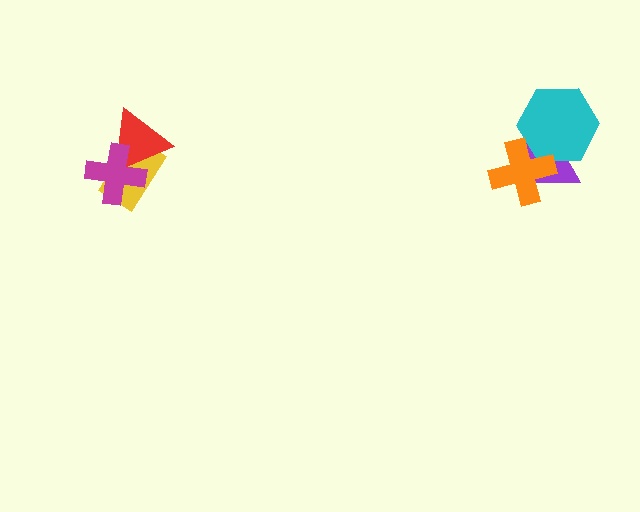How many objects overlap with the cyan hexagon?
2 objects overlap with the cyan hexagon.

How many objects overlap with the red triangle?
2 objects overlap with the red triangle.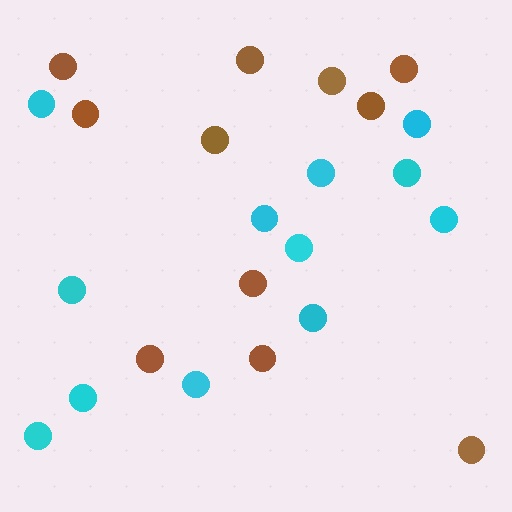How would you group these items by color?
There are 2 groups: one group of cyan circles (12) and one group of brown circles (11).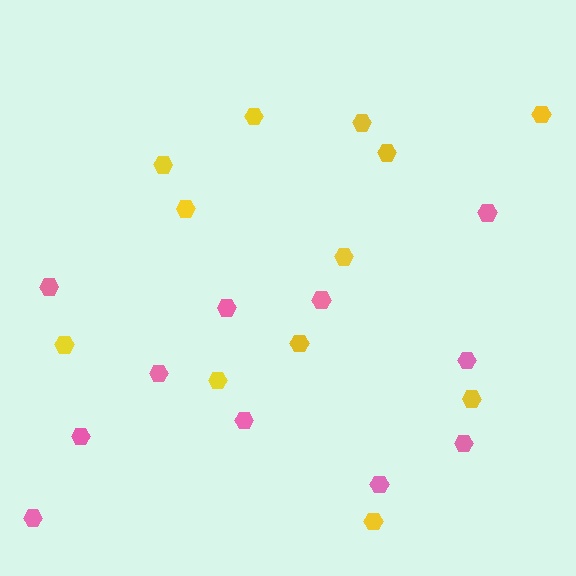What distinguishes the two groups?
There are 2 groups: one group of pink hexagons (11) and one group of yellow hexagons (12).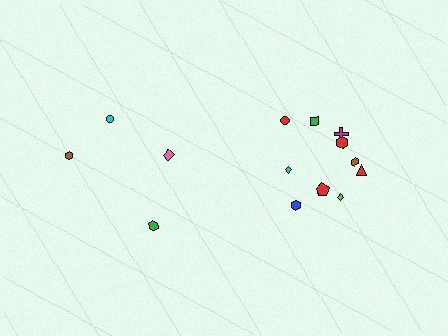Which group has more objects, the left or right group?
The right group.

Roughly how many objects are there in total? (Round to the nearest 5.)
Roughly 15 objects in total.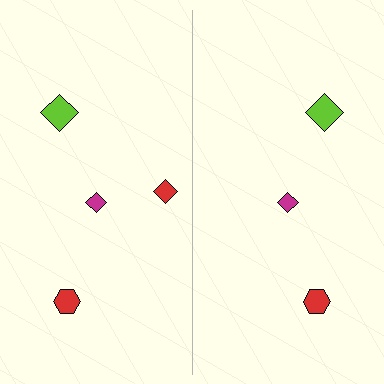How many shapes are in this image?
There are 7 shapes in this image.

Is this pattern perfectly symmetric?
No, the pattern is not perfectly symmetric. A red diamond is missing from the right side.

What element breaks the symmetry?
A red diamond is missing from the right side.